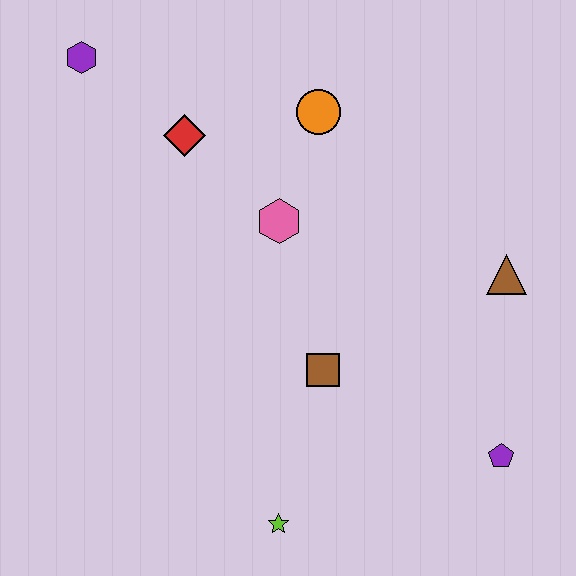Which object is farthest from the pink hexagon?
The purple pentagon is farthest from the pink hexagon.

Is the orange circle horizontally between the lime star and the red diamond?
No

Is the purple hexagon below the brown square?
No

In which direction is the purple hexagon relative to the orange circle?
The purple hexagon is to the left of the orange circle.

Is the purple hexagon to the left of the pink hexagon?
Yes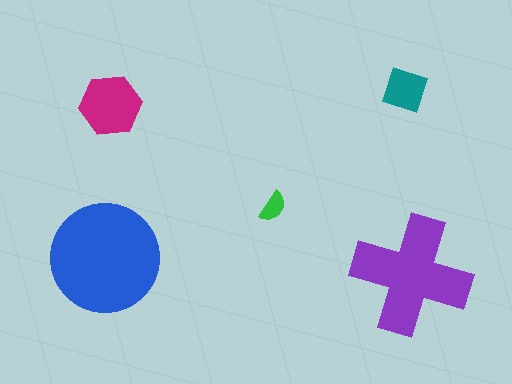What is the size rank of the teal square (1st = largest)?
4th.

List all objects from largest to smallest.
The blue circle, the purple cross, the magenta hexagon, the teal square, the green semicircle.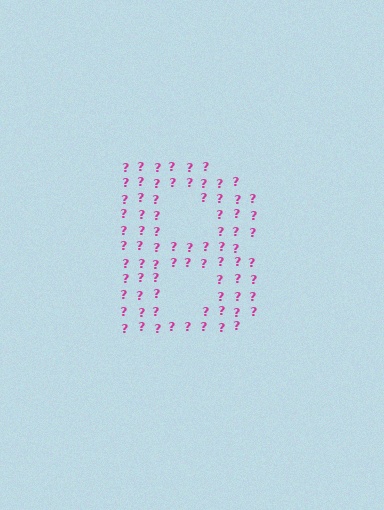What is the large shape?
The large shape is the letter B.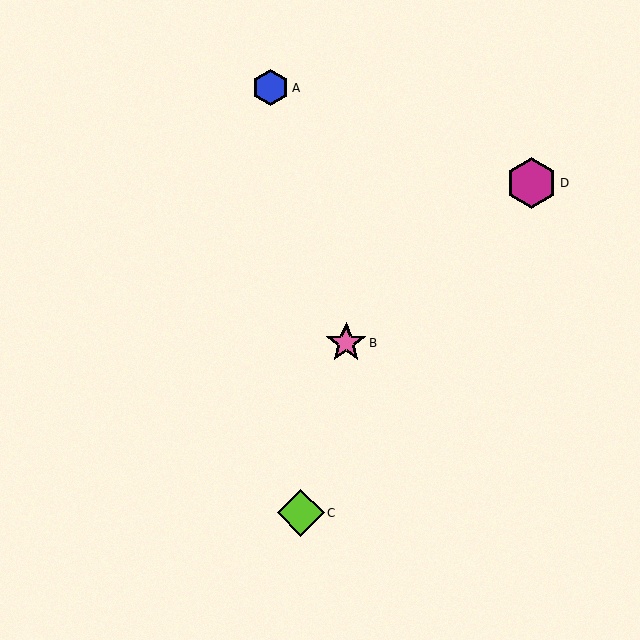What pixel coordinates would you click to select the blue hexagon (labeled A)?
Click at (271, 88) to select the blue hexagon A.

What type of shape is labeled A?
Shape A is a blue hexagon.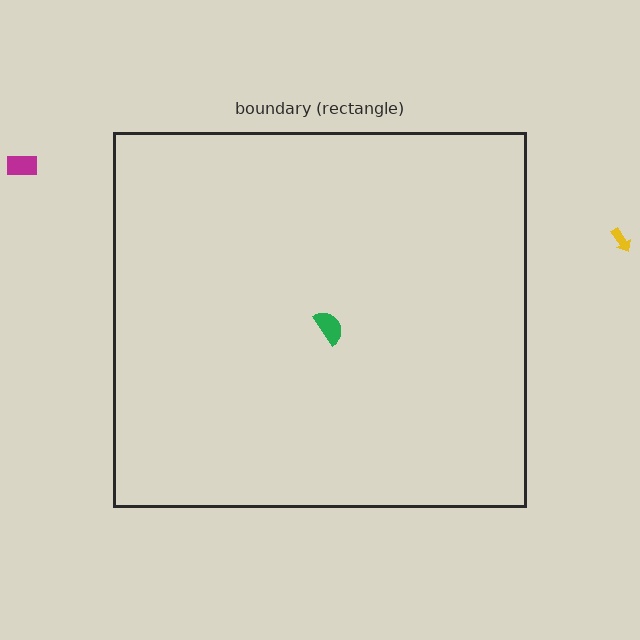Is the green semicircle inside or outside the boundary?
Inside.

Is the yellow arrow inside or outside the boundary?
Outside.